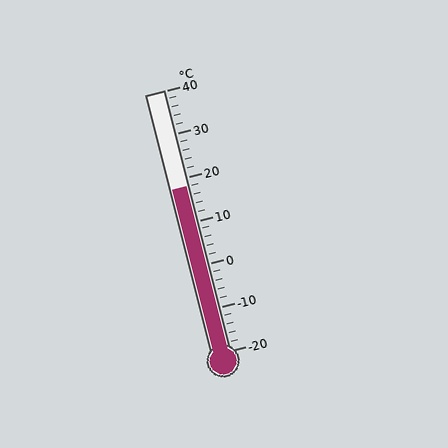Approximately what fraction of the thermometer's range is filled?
The thermometer is filled to approximately 65% of its range.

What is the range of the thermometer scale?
The thermometer scale ranges from -20°C to 40°C.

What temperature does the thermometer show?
The thermometer shows approximately 18°C.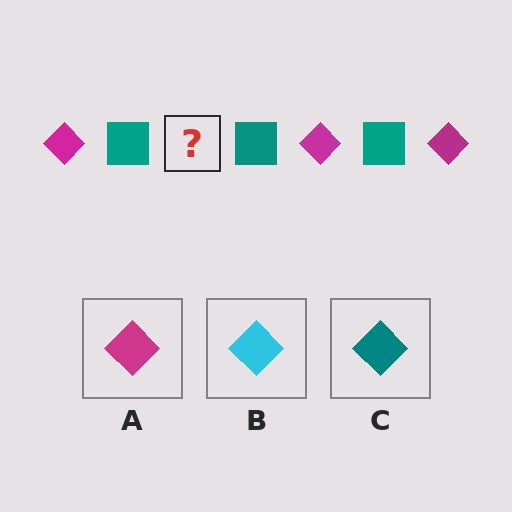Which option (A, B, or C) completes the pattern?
A.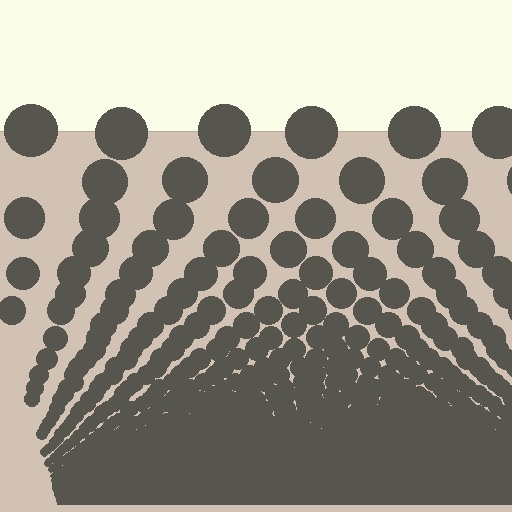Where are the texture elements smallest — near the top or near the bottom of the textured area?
Near the bottom.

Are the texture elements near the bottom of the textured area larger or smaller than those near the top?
Smaller. The gradient is inverted — elements near the bottom are smaller and denser.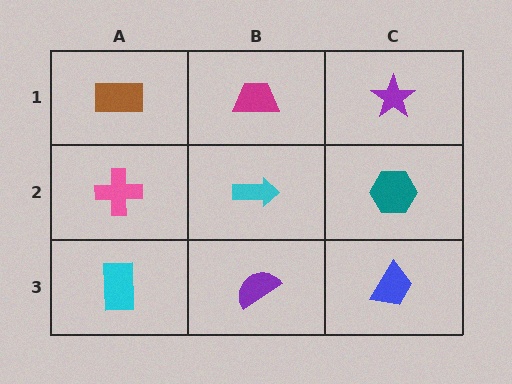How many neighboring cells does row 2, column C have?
3.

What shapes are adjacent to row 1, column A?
A pink cross (row 2, column A), a magenta trapezoid (row 1, column B).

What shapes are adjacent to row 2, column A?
A brown rectangle (row 1, column A), a cyan rectangle (row 3, column A), a cyan arrow (row 2, column B).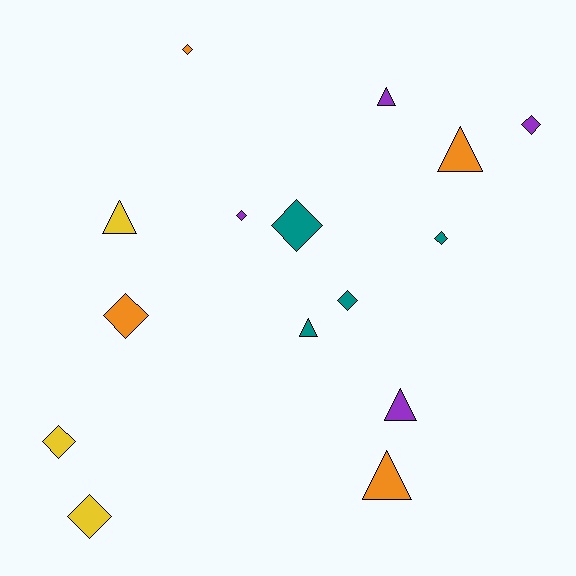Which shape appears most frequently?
Diamond, with 9 objects.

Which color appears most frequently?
Orange, with 4 objects.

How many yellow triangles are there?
There is 1 yellow triangle.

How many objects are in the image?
There are 15 objects.